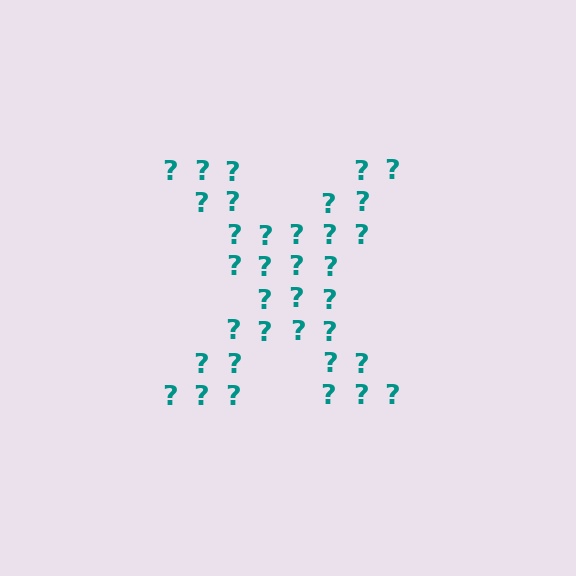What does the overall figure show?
The overall figure shows the letter X.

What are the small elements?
The small elements are question marks.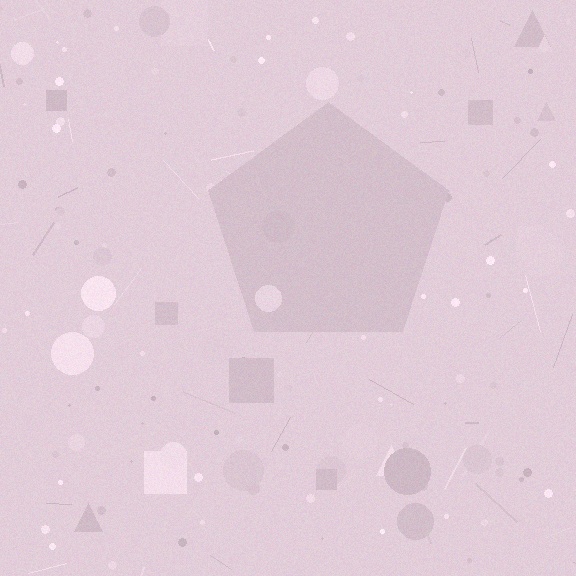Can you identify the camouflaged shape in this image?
The camouflaged shape is a pentagon.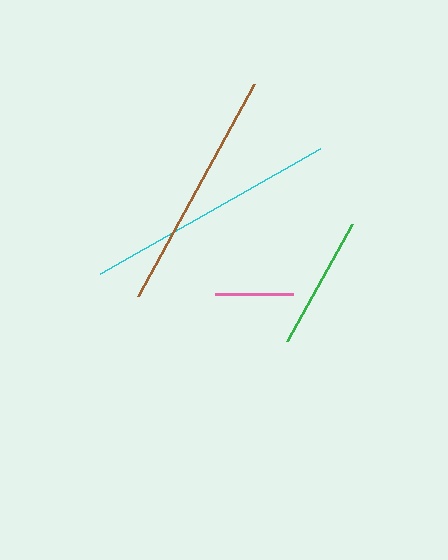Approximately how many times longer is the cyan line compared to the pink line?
The cyan line is approximately 3.2 times the length of the pink line.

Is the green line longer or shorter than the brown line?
The brown line is longer than the green line.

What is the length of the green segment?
The green segment is approximately 134 pixels long.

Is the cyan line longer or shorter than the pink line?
The cyan line is longer than the pink line.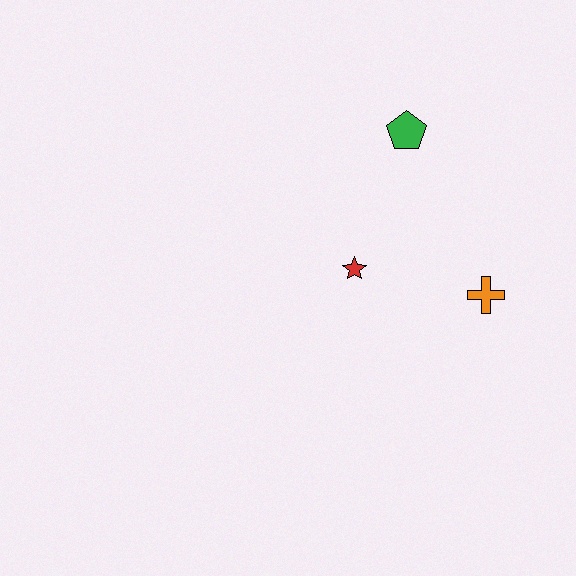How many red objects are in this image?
There is 1 red object.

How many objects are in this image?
There are 3 objects.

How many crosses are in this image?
There is 1 cross.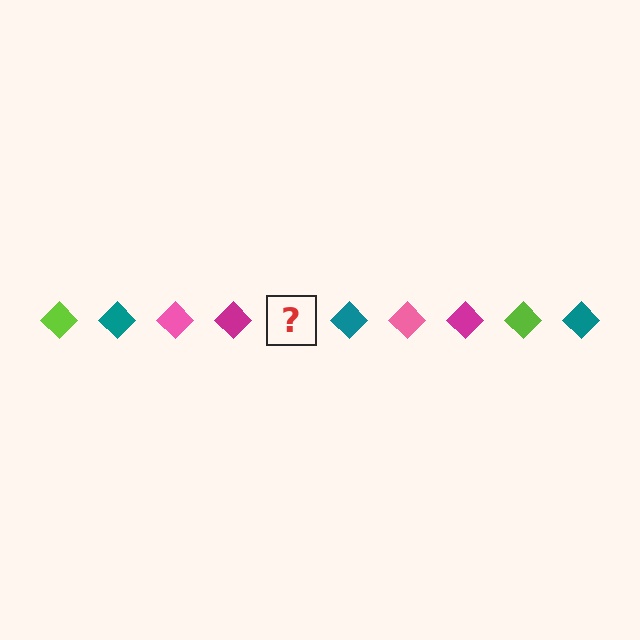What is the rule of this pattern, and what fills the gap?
The rule is that the pattern cycles through lime, teal, pink, magenta diamonds. The gap should be filled with a lime diamond.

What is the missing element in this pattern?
The missing element is a lime diamond.